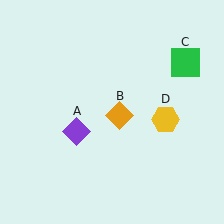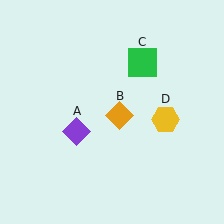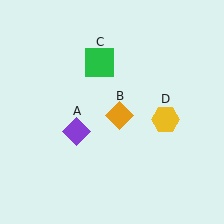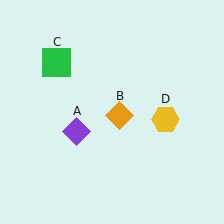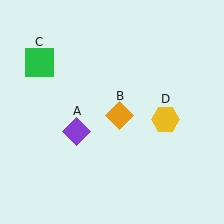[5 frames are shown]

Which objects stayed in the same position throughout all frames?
Purple diamond (object A) and orange diamond (object B) and yellow hexagon (object D) remained stationary.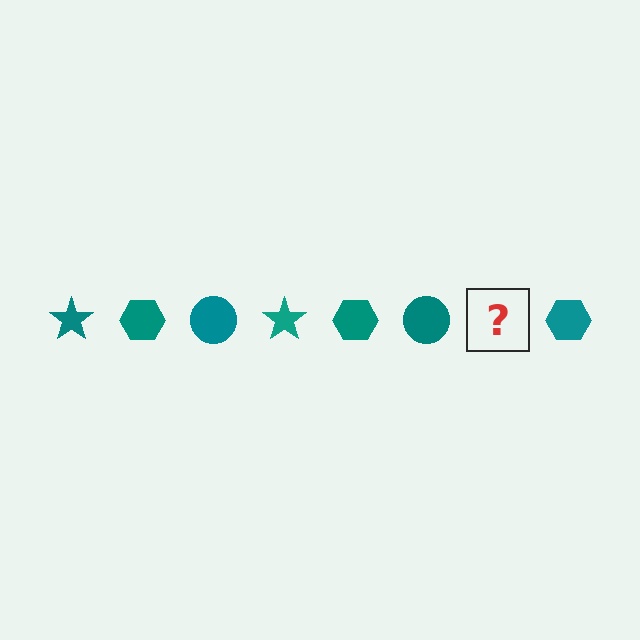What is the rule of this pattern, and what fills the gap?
The rule is that the pattern cycles through star, hexagon, circle shapes in teal. The gap should be filled with a teal star.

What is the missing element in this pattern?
The missing element is a teal star.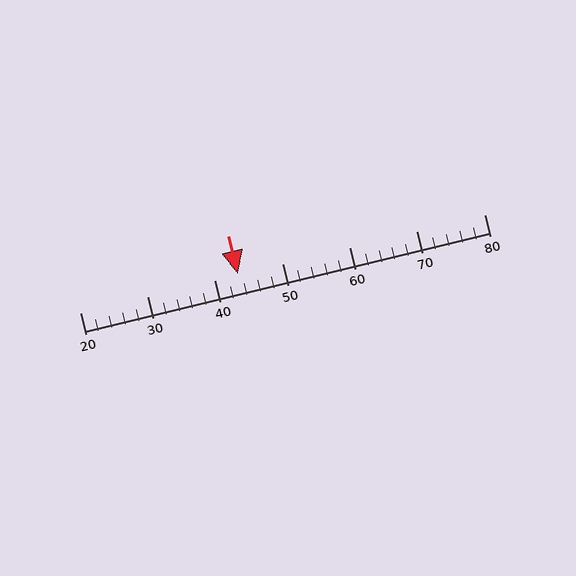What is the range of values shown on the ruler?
The ruler shows values from 20 to 80.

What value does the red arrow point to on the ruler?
The red arrow points to approximately 44.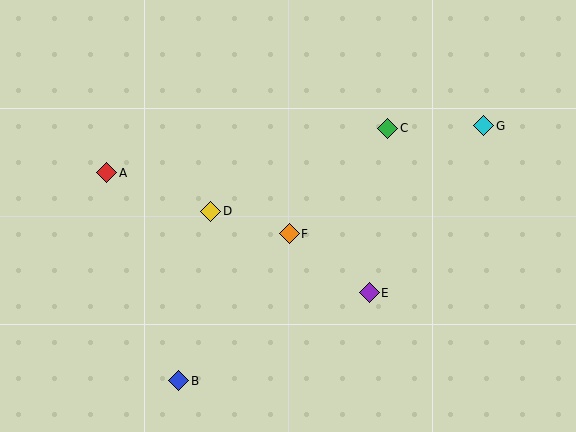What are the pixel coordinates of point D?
Point D is at (210, 211).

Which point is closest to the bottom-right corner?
Point E is closest to the bottom-right corner.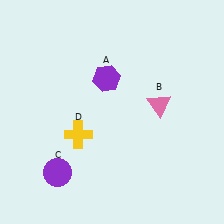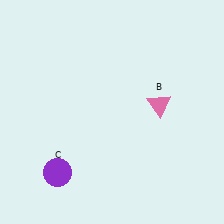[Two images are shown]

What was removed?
The yellow cross (D), the purple hexagon (A) were removed in Image 2.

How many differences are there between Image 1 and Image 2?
There are 2 differences between the two images.